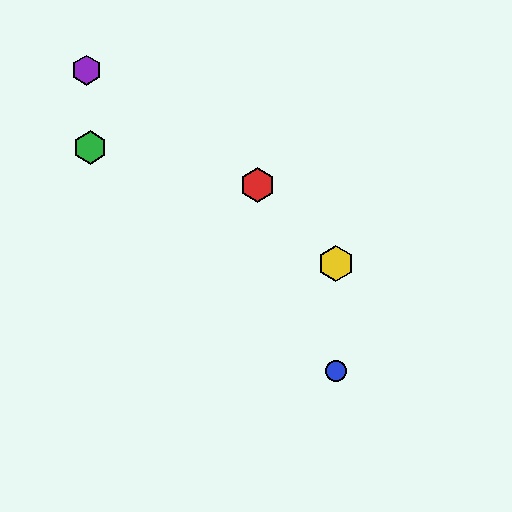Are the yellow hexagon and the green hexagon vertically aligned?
No, the yellow hexagon is at x≈336 and the green hexagon is at x≈90.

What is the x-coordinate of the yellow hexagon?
The yellow hexagon is at x≈336.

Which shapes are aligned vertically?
The blue circle, the yellow hexagon are aligned vertically.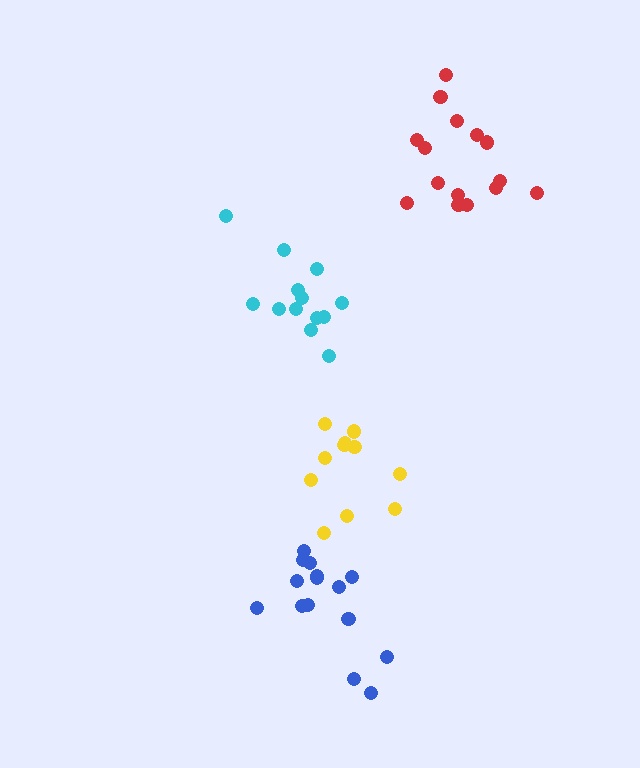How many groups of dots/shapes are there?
There are 4 groups.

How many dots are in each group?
Group 1: 13 dots, Group 2: 11 dots, Group 3: 15 dots, Group 4: 15 dots (54 total).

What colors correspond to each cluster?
The clusters are colored: cyan, yellow, red, blue.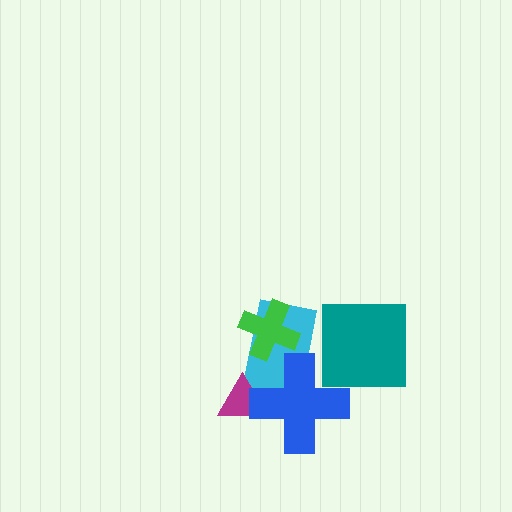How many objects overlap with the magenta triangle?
2 objects overlap with the magenta triangle.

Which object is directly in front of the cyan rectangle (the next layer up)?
The green cross is directly in front of the cyan rectangle.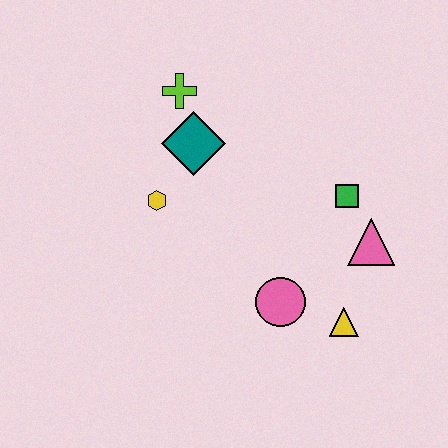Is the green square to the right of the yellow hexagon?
Yes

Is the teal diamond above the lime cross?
No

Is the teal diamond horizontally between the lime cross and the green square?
Yes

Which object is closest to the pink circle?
The yellow triangle is closest to the pink circle.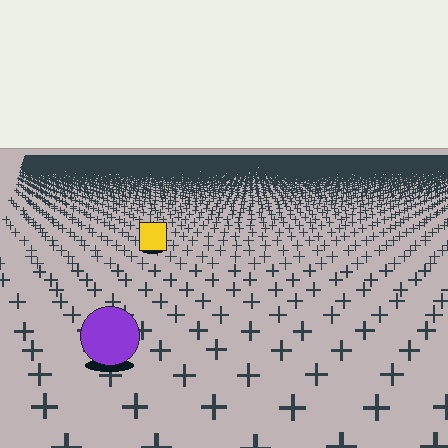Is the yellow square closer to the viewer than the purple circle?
No. The purple circle is closer — you can tell from the texture gradient: the ground texture is coarser near it.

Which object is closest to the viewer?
The purple circle is closest. The texture marks near it are larger and more spread out.